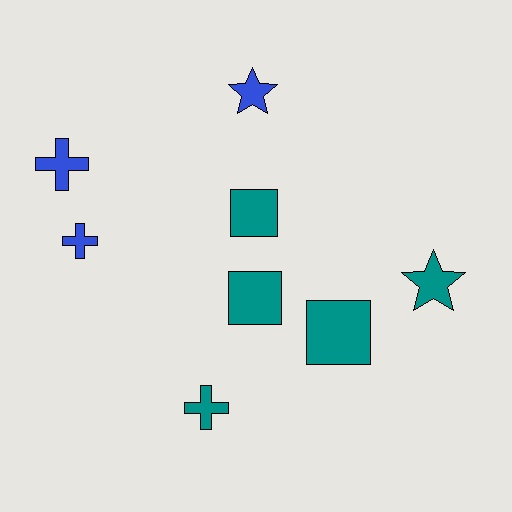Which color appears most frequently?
Teal, with 5 objects.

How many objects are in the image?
There are 8 objects.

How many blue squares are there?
There are no blue squares.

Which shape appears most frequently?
Cross, with 3 objects.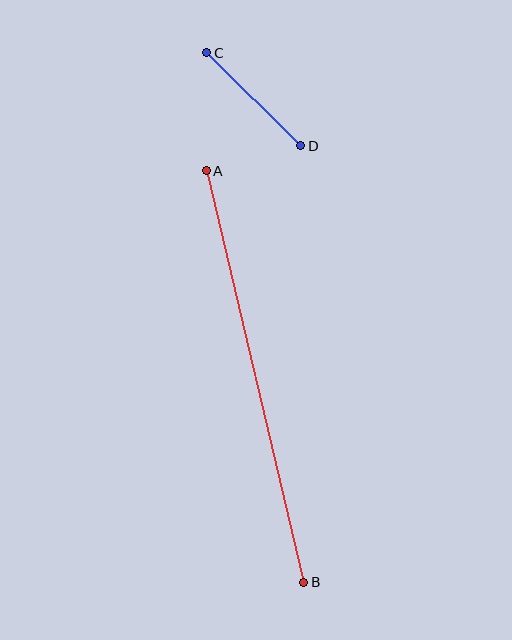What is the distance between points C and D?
The distance is approximately 132 pixels.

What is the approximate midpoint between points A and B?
The midpoint is at approximately (255, 376) pixels.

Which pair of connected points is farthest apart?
Points A and B are farthest apart.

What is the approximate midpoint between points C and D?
The midpoint is at approximately (254, 99) pixels.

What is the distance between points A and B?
The distance is approximately 423 pixels.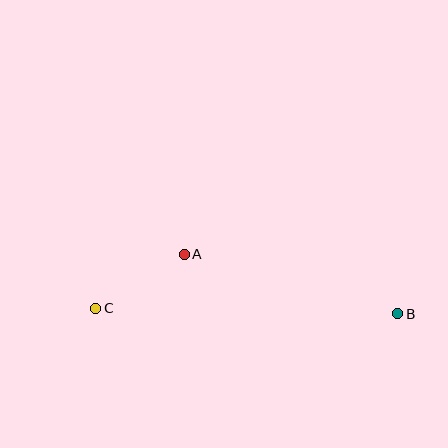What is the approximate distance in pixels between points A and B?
The distance between A and B is approximately 222 pixels.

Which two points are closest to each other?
Points A and C are closest to each other.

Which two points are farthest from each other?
Points B and C are farthest from each other.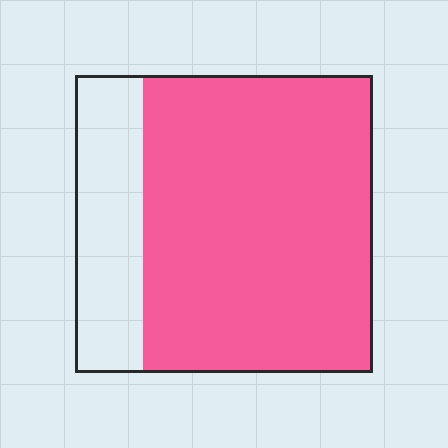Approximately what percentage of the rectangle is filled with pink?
Approximately 75%.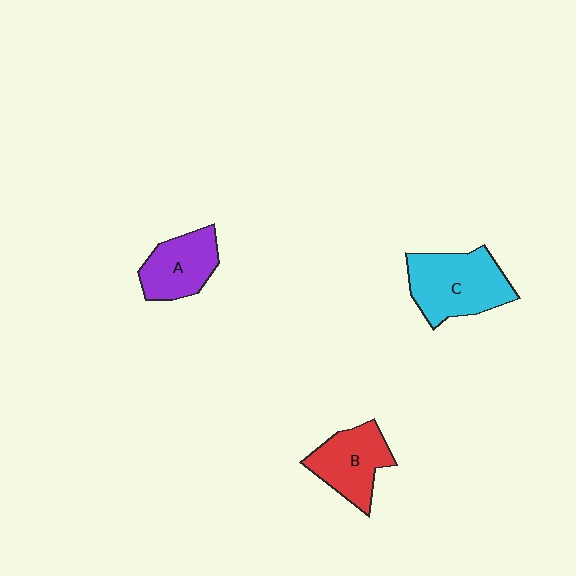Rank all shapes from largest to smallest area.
From largest to smallest: C (cyan), B (red), A (purple).